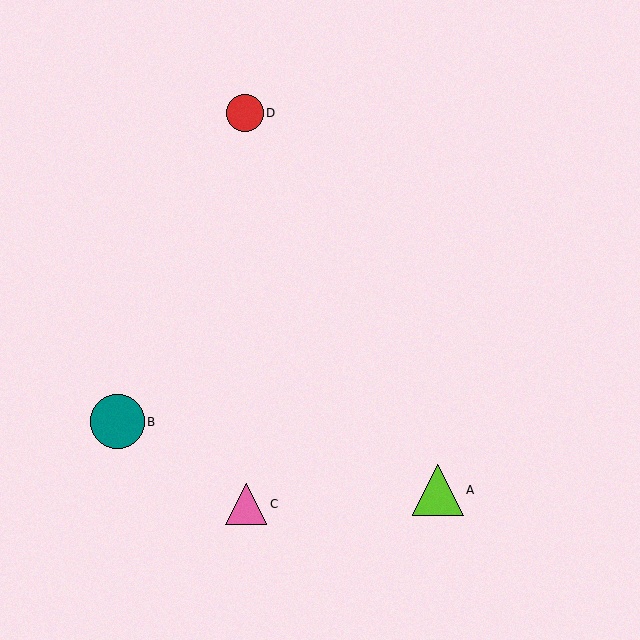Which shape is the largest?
The teal circle (labeled B) is the largest.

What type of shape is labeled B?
Shape B is a teal circle.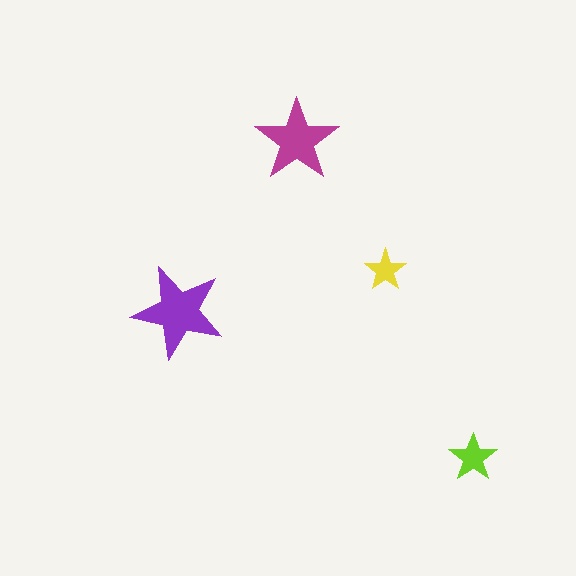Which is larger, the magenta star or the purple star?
The purple one.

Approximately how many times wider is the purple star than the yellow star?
About 2 times wider.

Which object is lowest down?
The lime star is bottommost.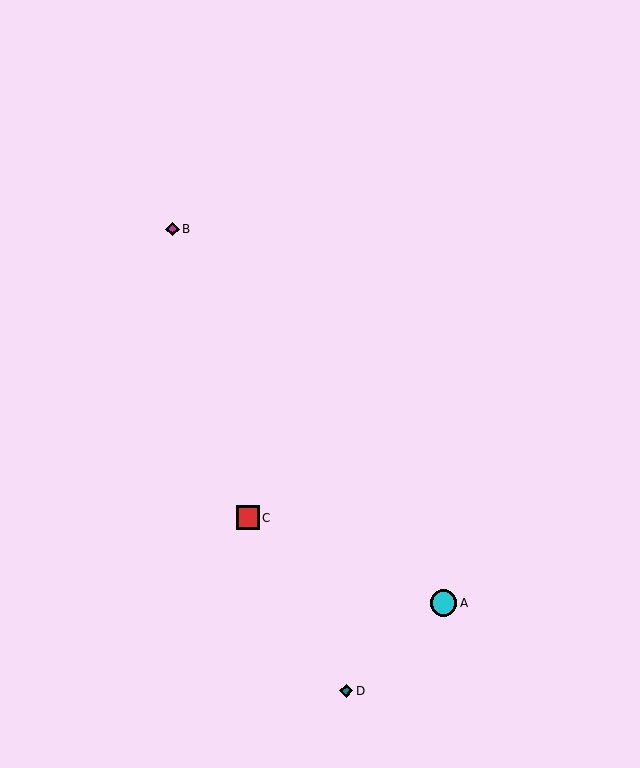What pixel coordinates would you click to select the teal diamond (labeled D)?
Click at (346, 691) to select the teal diamond D.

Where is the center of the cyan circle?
The center of the cyan circle is at (444, 603).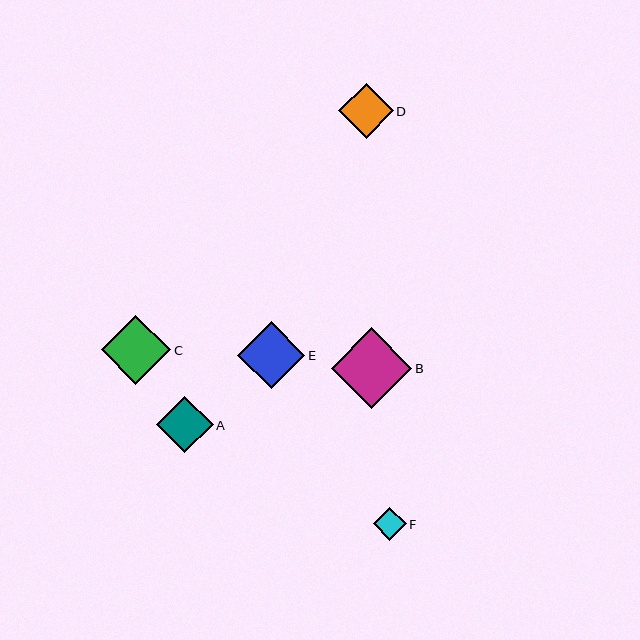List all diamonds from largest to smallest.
From largest to smallest: B, C, E, A, D, F.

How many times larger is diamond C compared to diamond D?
Diamond C is approximately 1.3 times the size of diamond D.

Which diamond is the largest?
Diamond B is the largest with a size of approximately 80 pixels.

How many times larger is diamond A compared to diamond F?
Diamond A is approximately 1.7 times the size of diamond F.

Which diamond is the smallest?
Diamond F is the smallest with a size of approximately 33 pixels.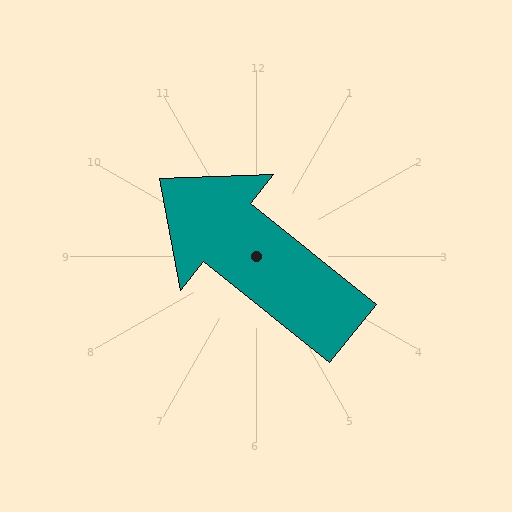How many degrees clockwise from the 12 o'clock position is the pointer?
Approximately 309 degrees.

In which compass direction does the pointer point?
Northwest.